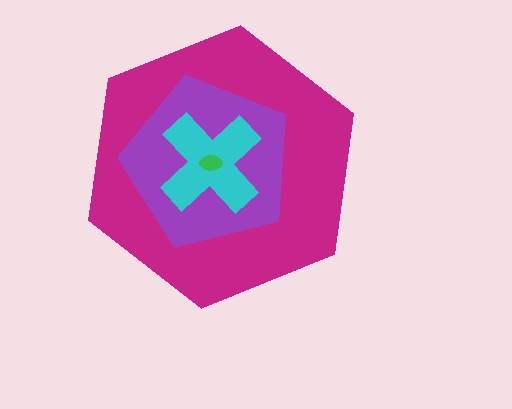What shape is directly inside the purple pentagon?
The cyan cross.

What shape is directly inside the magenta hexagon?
The purple pentagon.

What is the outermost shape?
The magenta hexagon.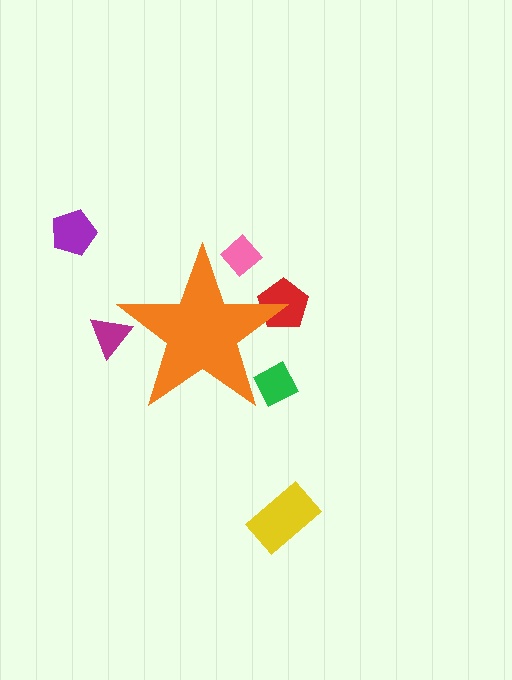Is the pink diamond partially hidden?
Yes, the pink diamond is partially hidden behind the orange star.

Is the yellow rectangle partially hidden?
No, the yellow rectangle is fully visible.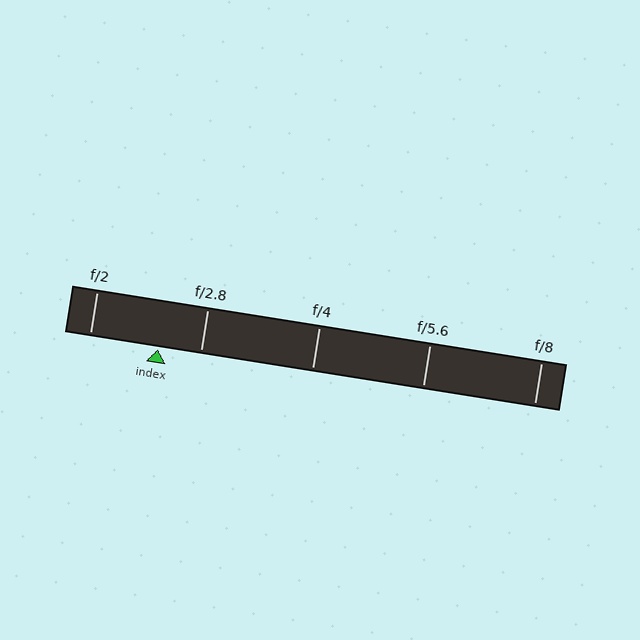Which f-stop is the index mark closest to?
The index mark is closest to f/2.8.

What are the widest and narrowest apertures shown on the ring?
The widest aperture shown is f/2 and the narrowest is f/8.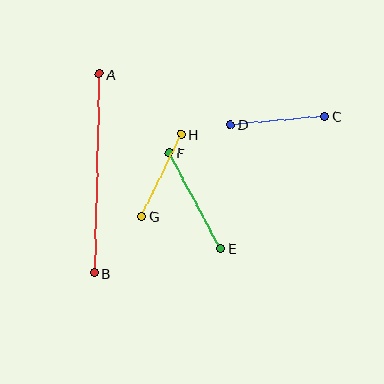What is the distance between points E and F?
The distance is approximately 108 pixels.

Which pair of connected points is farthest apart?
Points A and B are farthest apart.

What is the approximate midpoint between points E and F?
The midpoint is at approximately (195, 201) pixels.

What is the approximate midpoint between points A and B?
The midpoint is at approximately (97, 174) pixels.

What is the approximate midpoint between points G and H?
The midpoint is at approximately (162, 176) pixels.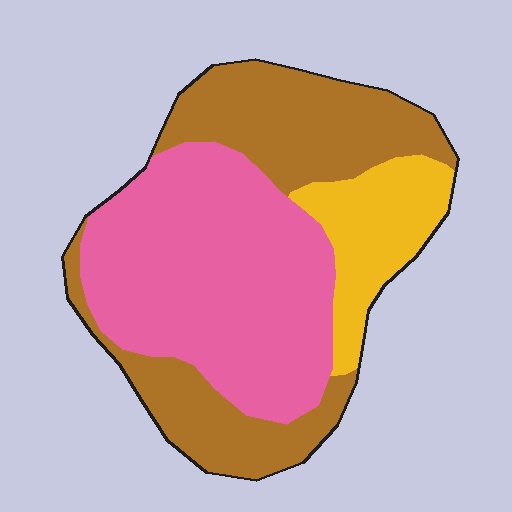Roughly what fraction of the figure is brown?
Brown takes up about three eighths (3/8) of the figure.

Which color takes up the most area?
Pink, at roughly 45%.